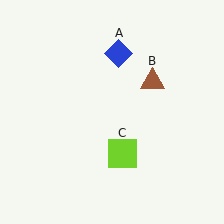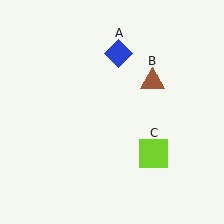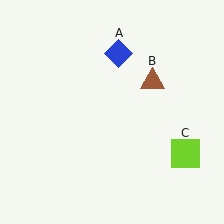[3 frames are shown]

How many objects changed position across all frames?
1 object changed position: lime square (object C).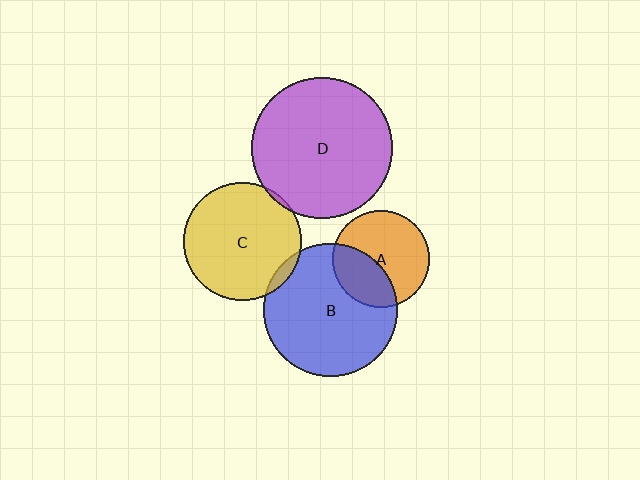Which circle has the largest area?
Circle D (purple).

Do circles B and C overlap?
Yes.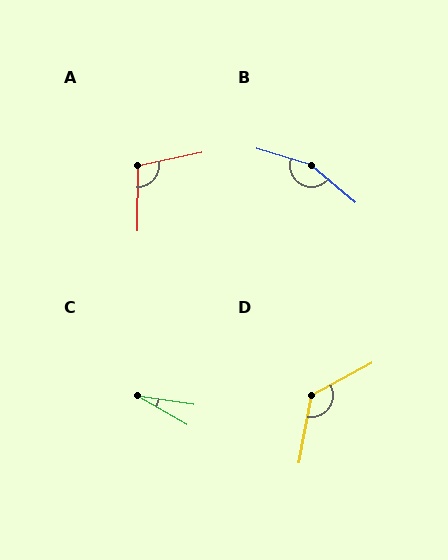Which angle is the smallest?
C, at approximately 22 degrees.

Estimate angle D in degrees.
Approximately 129 degrees.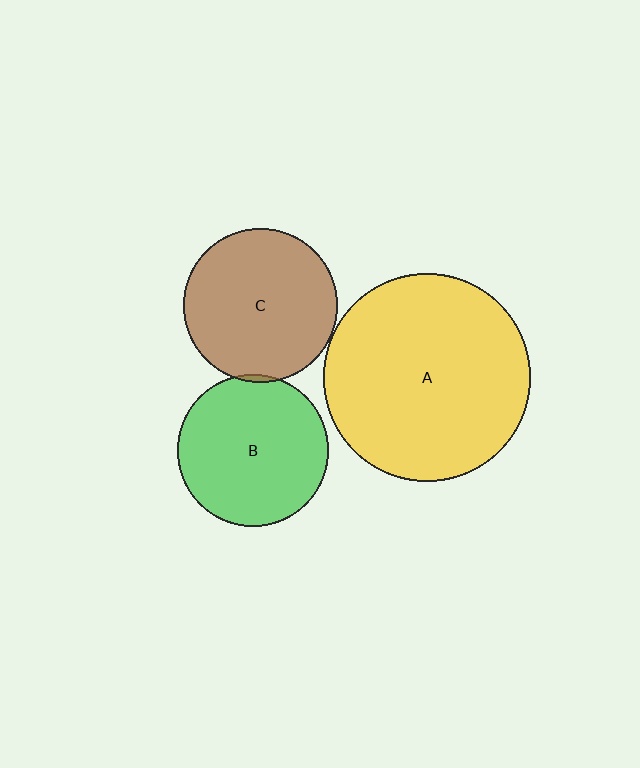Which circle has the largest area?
Circle A (yellow).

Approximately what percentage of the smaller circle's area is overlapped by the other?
Approximately 5%.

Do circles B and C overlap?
Yes.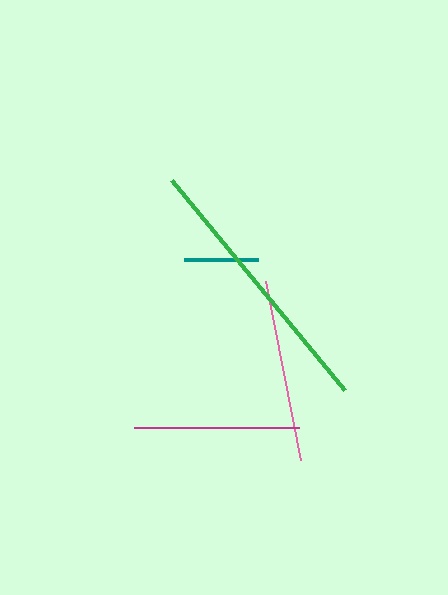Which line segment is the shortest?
The teal line is the shortest at approximately 74 pixels.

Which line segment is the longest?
The green line is the longest at approximately 272 pixels.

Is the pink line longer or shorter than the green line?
The green line is longer than the pink line.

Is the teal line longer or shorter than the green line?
The green line is longer than the teal line.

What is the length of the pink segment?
The pink segment is approximately 182 pixels long.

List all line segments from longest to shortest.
From longest to shortest: green, pink, magenta, teal.